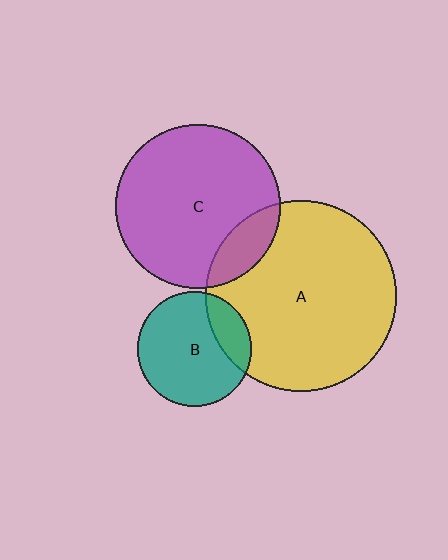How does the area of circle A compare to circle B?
Approximately 2.8 times.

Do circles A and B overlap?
Yes.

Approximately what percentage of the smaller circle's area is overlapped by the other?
Approximately 20%.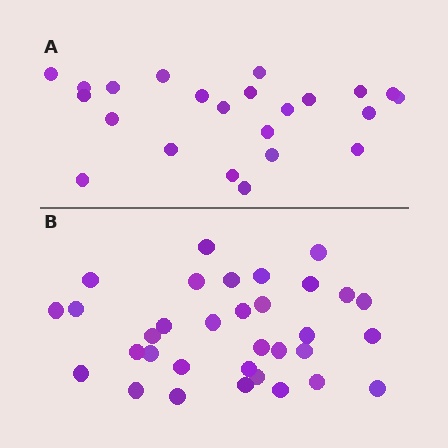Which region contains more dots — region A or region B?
Region B (the bottom region) has more dots.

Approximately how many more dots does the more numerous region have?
Region B has roughly 10 or so more dots than region A.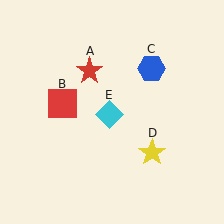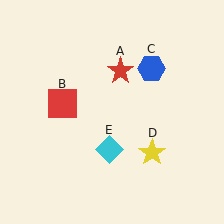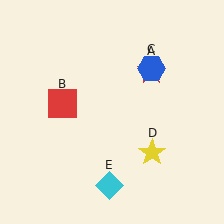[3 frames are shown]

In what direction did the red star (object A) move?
The red star (object A) moved right.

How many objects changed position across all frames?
2 objects changed position: red star (object A), cyan diamond (object E).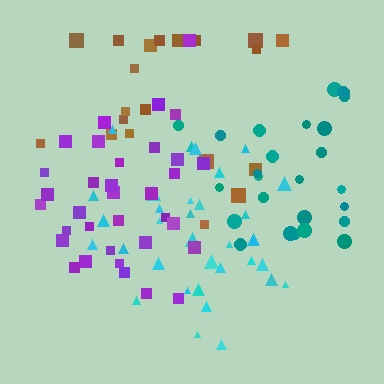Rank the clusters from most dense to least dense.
purple, teal, cyan, brown.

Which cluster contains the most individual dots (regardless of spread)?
Purple (34).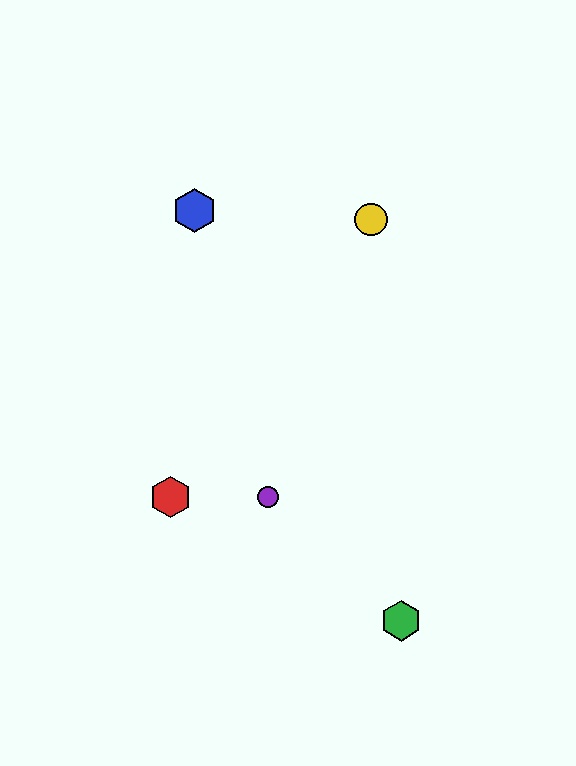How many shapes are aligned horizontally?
2 shapes (the red hexagon, the purple circle) are aligned horizontally.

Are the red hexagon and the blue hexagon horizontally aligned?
No, the red hexagon is at y≈497 and the blue hexagon is at y≈210.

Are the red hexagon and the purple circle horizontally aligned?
Yes, both are at y≈497.